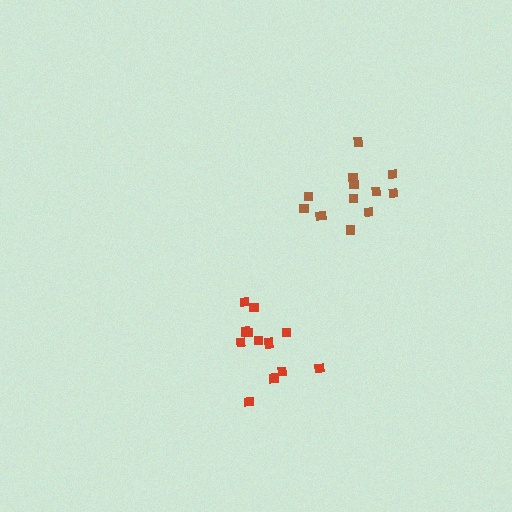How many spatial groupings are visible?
There are 2 spatial groupings.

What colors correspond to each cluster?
The clusters are colored: brown, red.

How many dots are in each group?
Group 1: 13 dots, Group 2: 13 dots (26 total).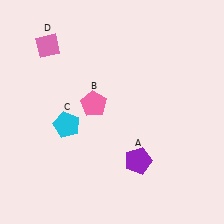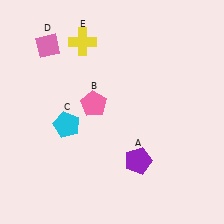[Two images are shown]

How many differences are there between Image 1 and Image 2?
There is 1 difference between the two images.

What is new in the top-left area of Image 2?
A yellow cross (E) was added in the top-left area of Image 2.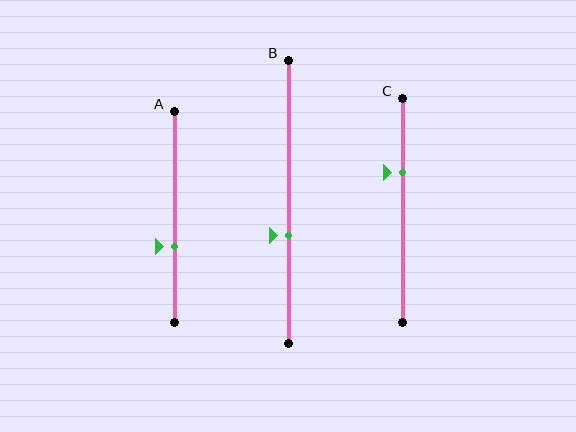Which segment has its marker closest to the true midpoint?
Segment B has its marker closest to the true midpoint.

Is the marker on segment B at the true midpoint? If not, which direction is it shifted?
No, the marker on segment B is shifted downward by about 12% of the segment length.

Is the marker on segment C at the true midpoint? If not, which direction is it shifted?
No, the marker on segment C is shifted upward by about 17% of the segment length.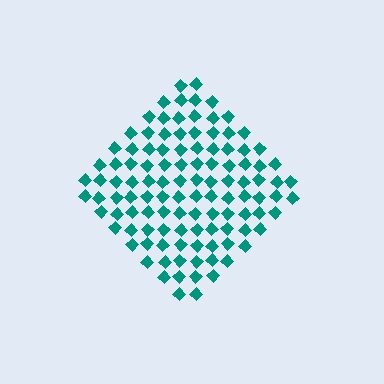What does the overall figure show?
The overall figure shows a diamond.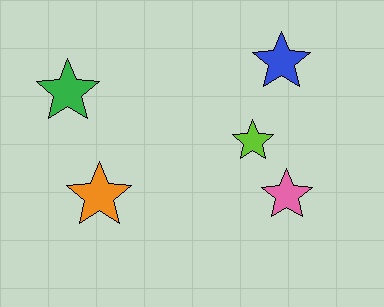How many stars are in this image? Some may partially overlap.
There are 5 stars.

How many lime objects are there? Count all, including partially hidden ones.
There is 1 lime object.